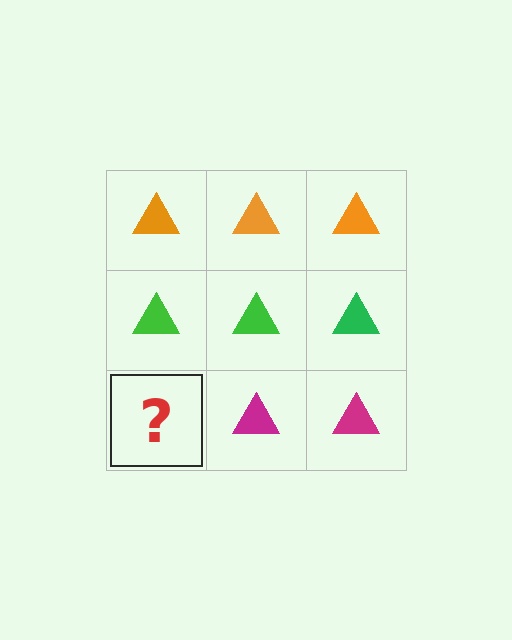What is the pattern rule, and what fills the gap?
The rule is that each row has a consistent color. The gap should be filled with a magenta triangle.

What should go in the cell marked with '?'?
The missing cell should contain a magenta triangle.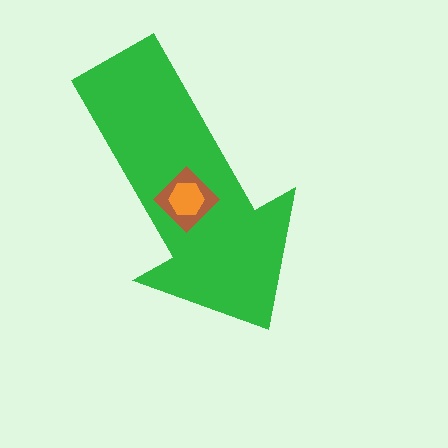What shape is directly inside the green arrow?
The brown diamond.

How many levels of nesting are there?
3.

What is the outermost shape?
The green arrow.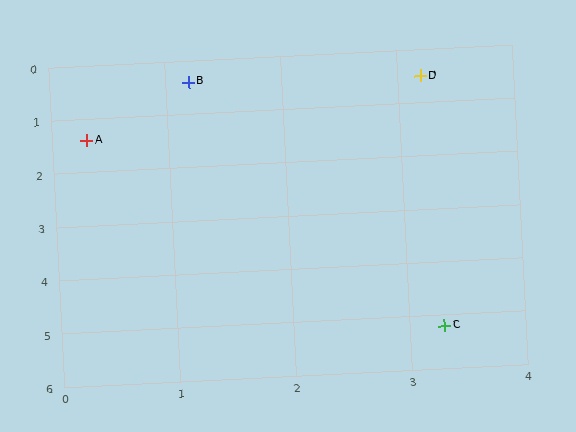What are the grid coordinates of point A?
Point A is at approximately (0.3, 1.4).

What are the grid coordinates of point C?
Point C is at approximately (3.3, 5.2).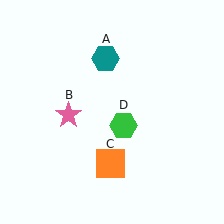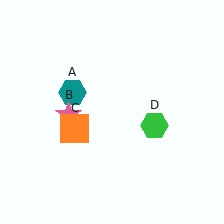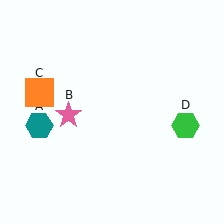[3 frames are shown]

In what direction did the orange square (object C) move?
The orange square (object C) moved up and to the left.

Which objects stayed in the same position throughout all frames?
Pink star (object B) remained stationary.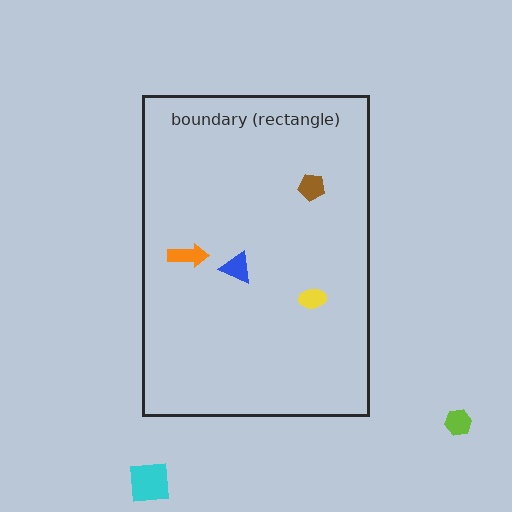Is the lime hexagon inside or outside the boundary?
Outside.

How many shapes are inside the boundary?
4 inside, 2 outside.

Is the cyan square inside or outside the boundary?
Outside.